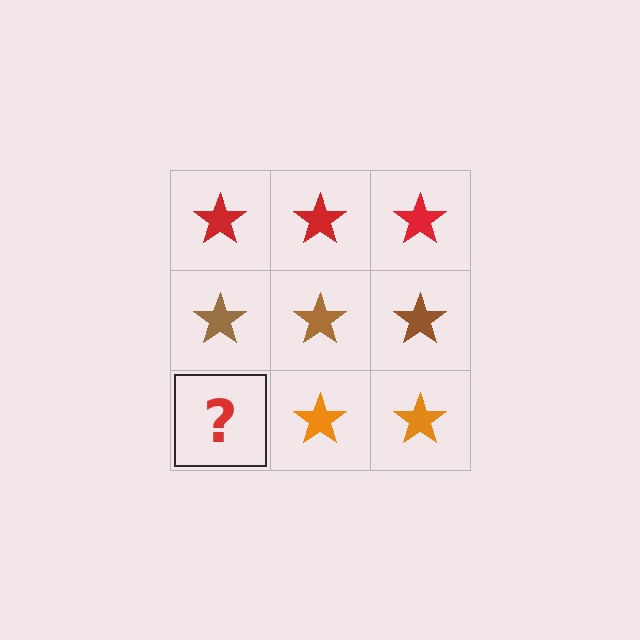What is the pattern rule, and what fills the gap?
The rule is that each row has a consistent color. The gap should be filled with an orange star.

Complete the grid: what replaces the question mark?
The question mark should be replaced with an orange star.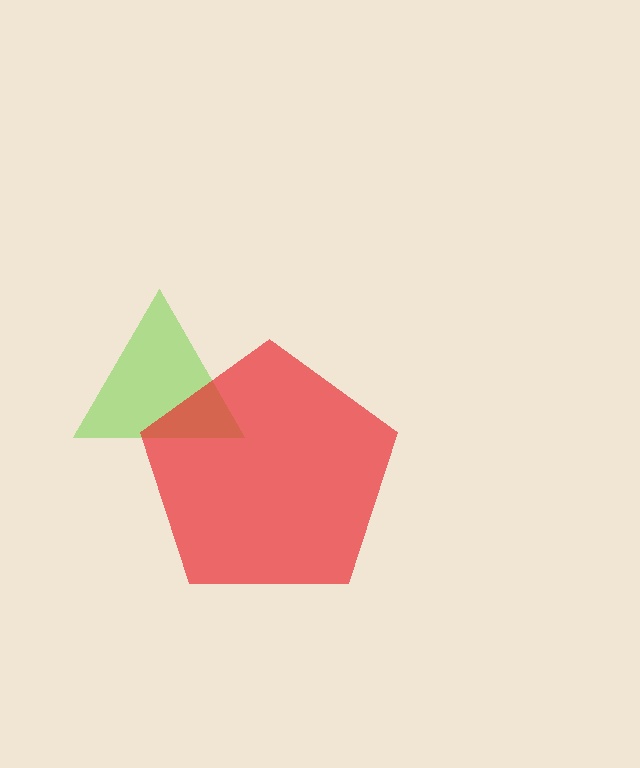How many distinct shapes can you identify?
There are 2 distinct shapes: a lime triangle, a red pentagon.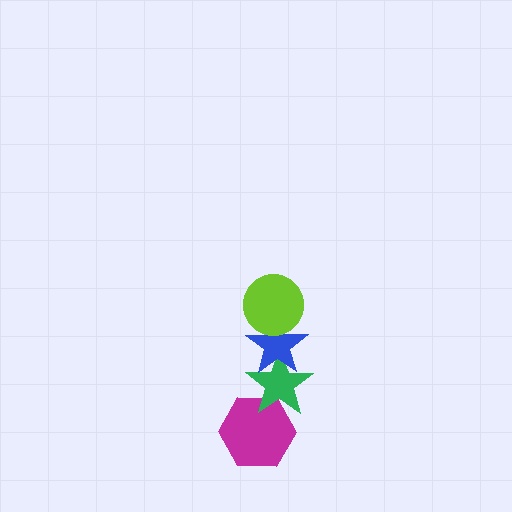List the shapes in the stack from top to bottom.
From top to bottom: the lime circle, the blue star, the green star, the magenta hexagon.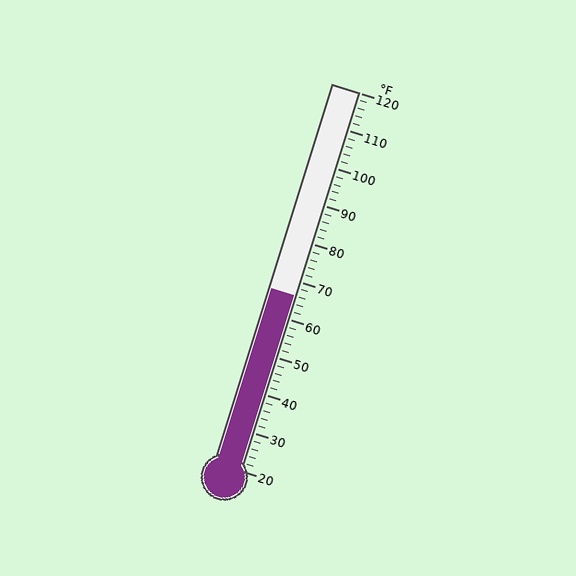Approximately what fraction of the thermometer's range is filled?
The thermometer is filled to approximately 45% of its range.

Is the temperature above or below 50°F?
The temperature is above 50°F.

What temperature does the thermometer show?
The thermometer shows approximately 66°F.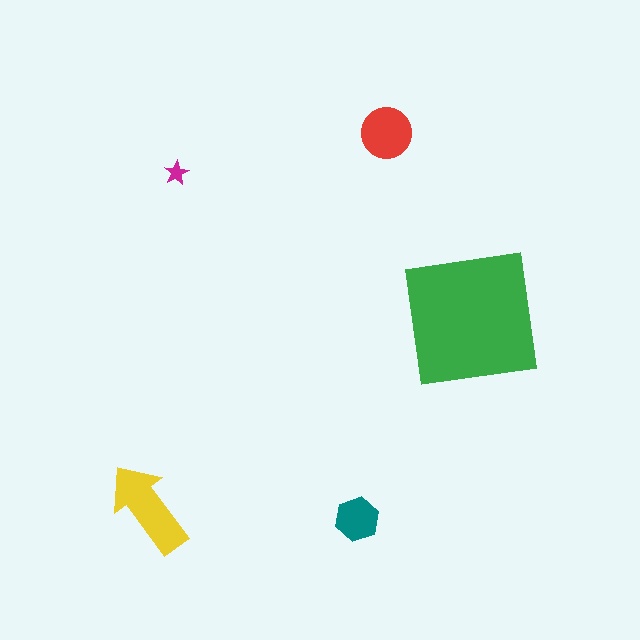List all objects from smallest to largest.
The magenta star, the teal hexagon, the red circle, the yellow arrow, the green square.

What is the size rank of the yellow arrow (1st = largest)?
2nd.